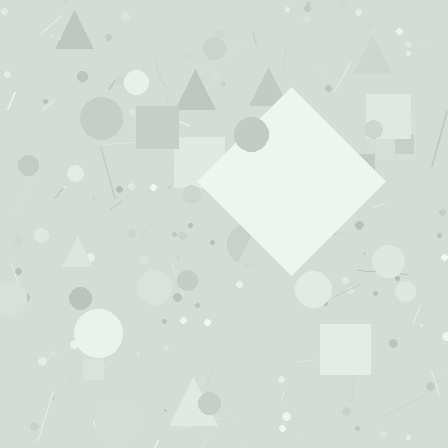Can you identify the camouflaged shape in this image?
The camouflaged shape is a diamond.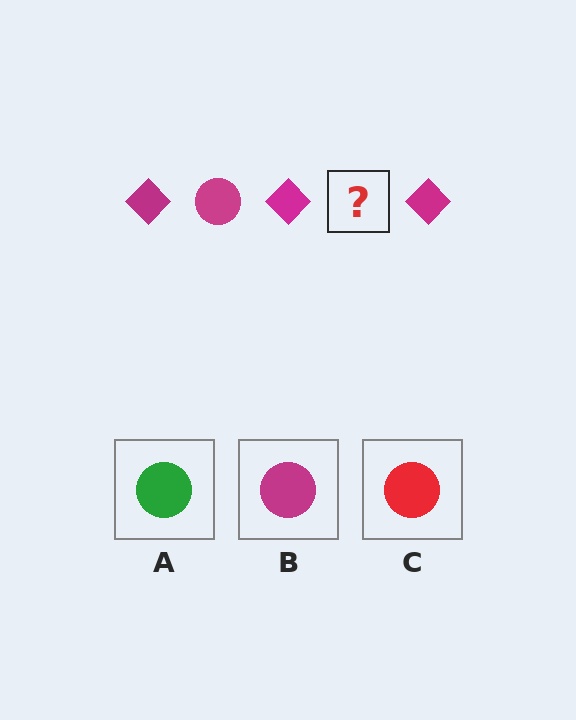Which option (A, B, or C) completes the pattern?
B.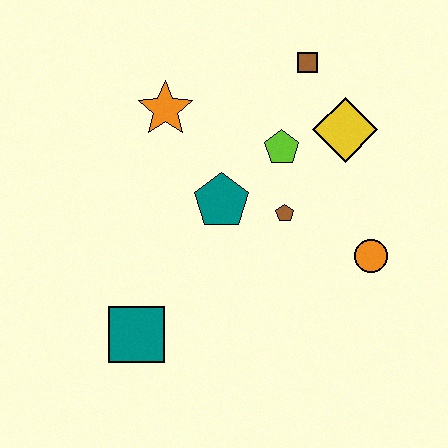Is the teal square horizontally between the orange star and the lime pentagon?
No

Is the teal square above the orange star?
No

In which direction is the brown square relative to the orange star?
The brown square is to the right of the orange star.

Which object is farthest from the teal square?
The brown square is farthest from the teal square.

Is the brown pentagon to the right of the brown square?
No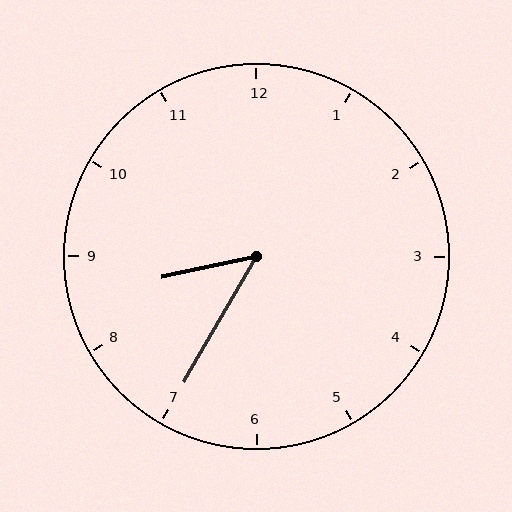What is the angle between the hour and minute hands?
Approximately 48 degrees.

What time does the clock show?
8:35.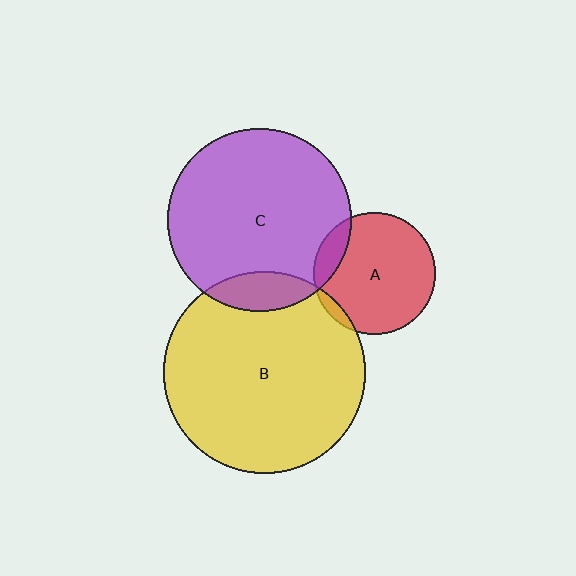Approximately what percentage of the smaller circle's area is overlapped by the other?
Approximately 10%.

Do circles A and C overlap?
Yes.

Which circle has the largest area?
Circle B (yellow).